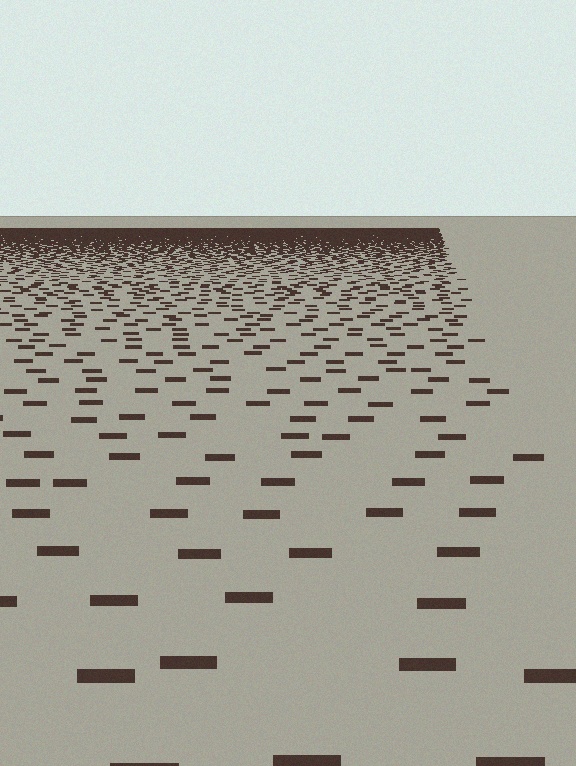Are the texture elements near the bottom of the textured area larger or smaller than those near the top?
Larger. Near the bottom, elements are closer to the viewer and appear at a bigger on-screen size.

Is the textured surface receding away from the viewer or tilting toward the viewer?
The surface is receding away from the viewer. Texture elements get smaller and denser toward the top.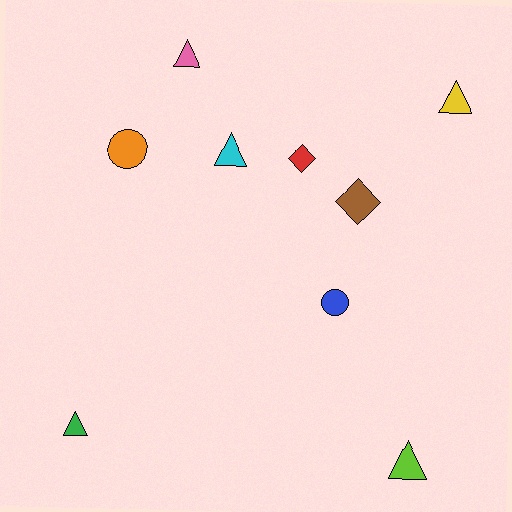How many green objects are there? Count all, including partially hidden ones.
There is 1 green object.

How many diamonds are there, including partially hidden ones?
There are 2 diamonds.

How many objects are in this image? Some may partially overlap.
There are 9 objects.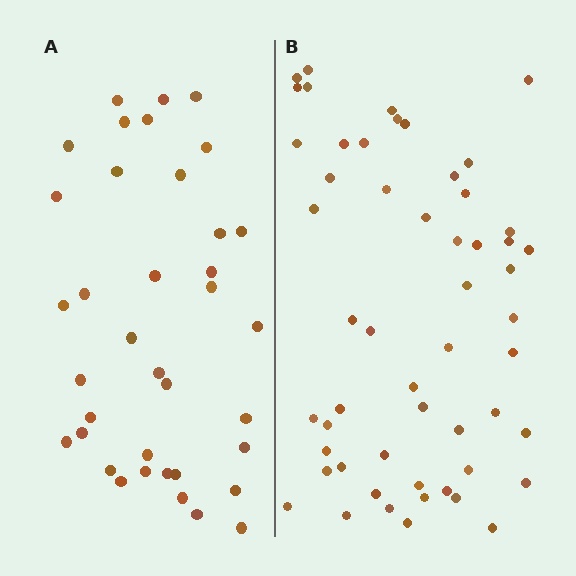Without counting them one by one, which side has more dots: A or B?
Region B (the right region) has more dots.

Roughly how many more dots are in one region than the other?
Region B has approximately 15 more dots than region A.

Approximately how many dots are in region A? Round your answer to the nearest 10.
About 40 dots. (The exact count is 37, which rounds to 40.)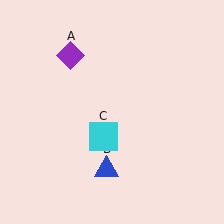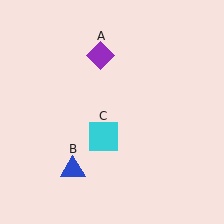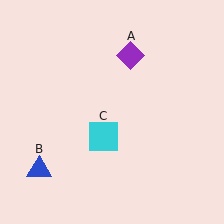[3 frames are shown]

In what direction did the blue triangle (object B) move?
The blue triangle (object B) moved left.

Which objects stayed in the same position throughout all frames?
Cyan square (object C) remained stationary.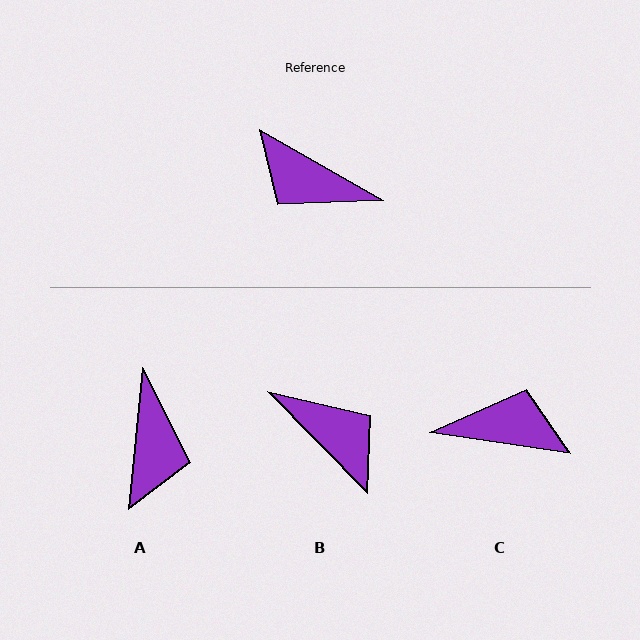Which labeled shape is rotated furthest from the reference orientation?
B, about 164 degrees away.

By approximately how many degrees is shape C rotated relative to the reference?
Approximately 159 degrees clockwise.